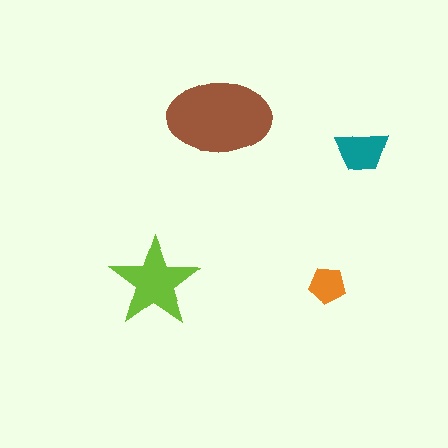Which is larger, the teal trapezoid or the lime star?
The lime star.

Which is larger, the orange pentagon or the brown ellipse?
The brown ellipse.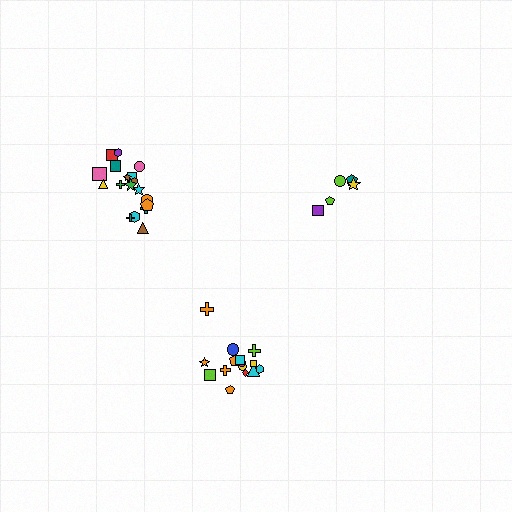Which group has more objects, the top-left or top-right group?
The top-left group.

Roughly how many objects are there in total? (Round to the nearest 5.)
Roughly 40 objects in total.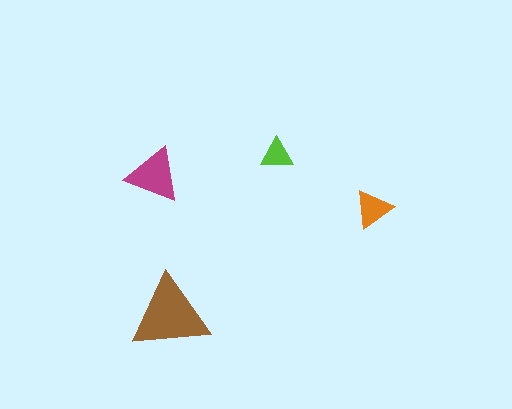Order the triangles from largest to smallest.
the brown one, the magenta one, the orange one, the lime one.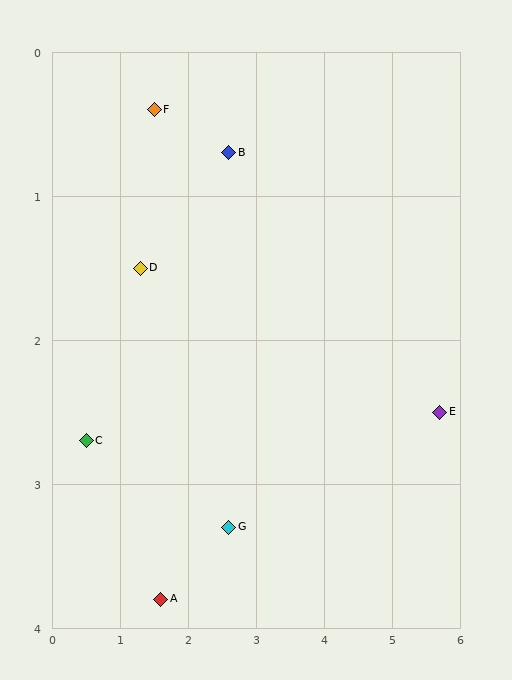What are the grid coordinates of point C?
Point C is at approximately (0.5, 2.7).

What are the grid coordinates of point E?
Point E is at approximately (5.7, 2.5).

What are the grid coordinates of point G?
Point G is at approximately (2.6, 3.3).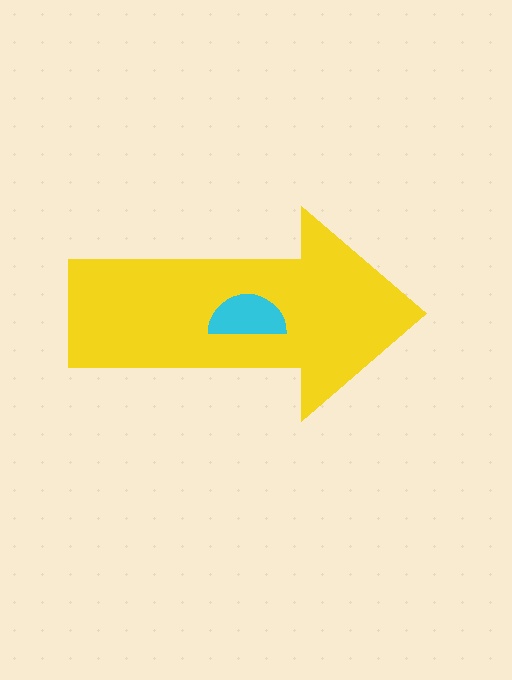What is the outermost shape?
The yellow arrow.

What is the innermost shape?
The cyan semicircle.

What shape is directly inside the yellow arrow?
The cyan semicircle.